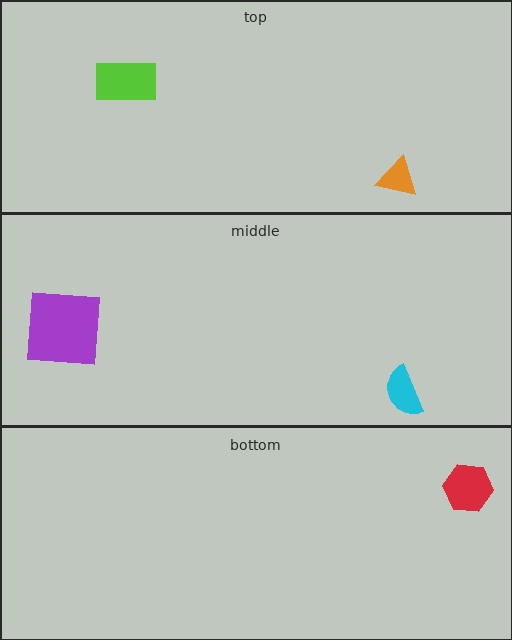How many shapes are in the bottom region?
1.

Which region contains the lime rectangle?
The top region.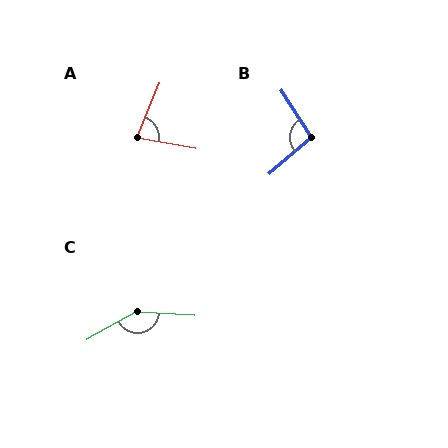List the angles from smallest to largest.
A (77°), B (98°), C (147°).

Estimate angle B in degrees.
Approximately 98 degrees.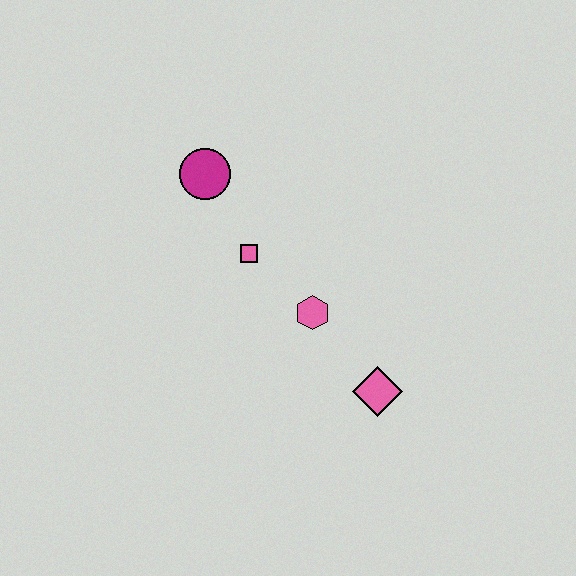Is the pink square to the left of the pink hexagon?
Yes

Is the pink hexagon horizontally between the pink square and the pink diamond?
Yes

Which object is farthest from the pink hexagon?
The magenta circle is farthest from the pink hexagon.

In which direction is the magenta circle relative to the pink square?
The magenta circle is above the pink square.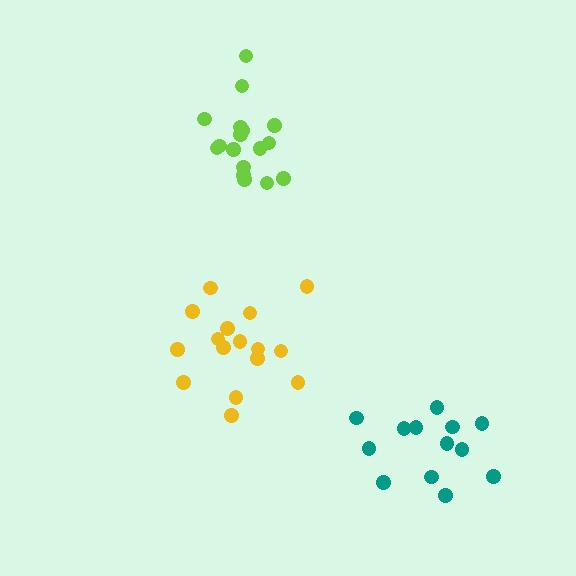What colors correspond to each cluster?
The clusters are colored: lime, yellow, teal.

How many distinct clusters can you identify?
There are 3 distinct clusters.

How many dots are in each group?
Group 1: 17 dots, Group 2: 16 dots, Group 3: 13 dots (46 total).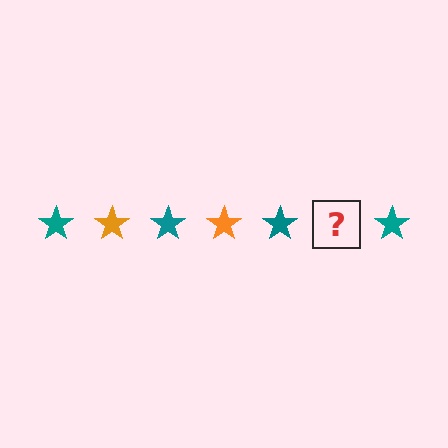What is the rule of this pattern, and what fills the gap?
The rule is that the pattern cycles through teal, orange stars. The gap should be filled with an orange star.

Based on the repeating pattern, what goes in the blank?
The blank should be an orange star.